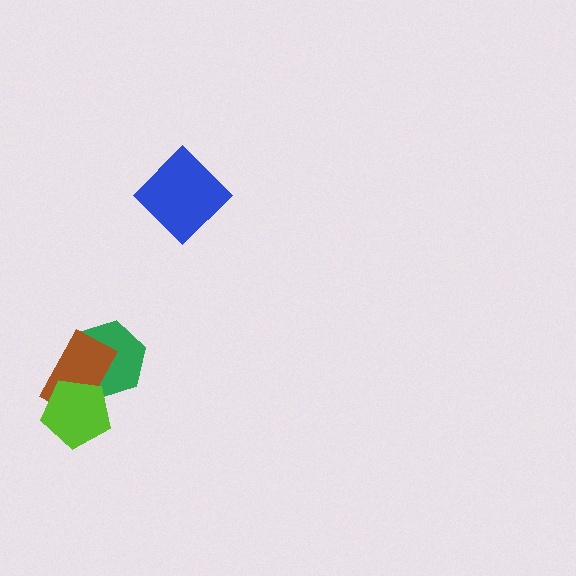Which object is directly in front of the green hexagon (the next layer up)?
The brown rectangle is directly in front of the green hexagon.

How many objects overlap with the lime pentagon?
2 objects overlap with the lime pentagon.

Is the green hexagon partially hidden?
Yes, it is partially covered by another shape.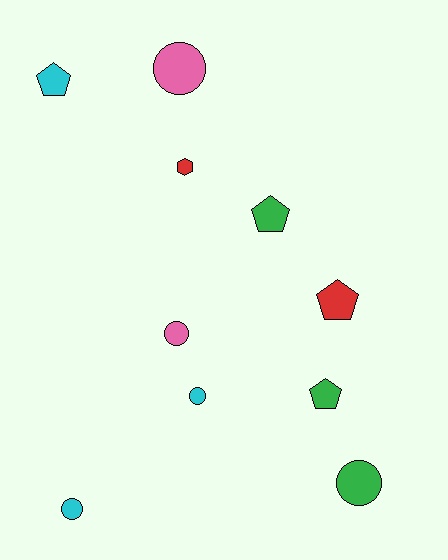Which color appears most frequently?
Cyan, with 3 objects.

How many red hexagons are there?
There is 1 red hexagon.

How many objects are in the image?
There are 10 objects.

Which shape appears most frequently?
Circle, with 5 objects.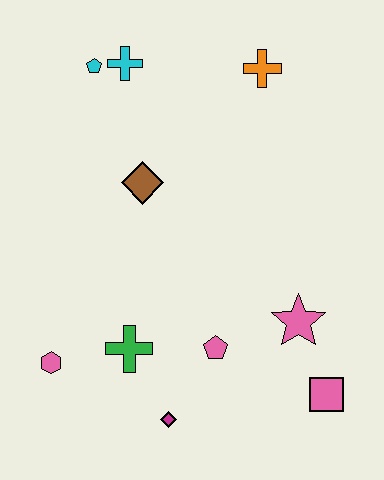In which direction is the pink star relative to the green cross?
The pink star is to the right of the green cross.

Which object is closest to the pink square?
The pink star is closest to the pink square.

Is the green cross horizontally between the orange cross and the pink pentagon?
No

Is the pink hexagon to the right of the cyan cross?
No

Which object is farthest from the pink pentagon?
The cyan pentagon is farthest from the pink pentagon.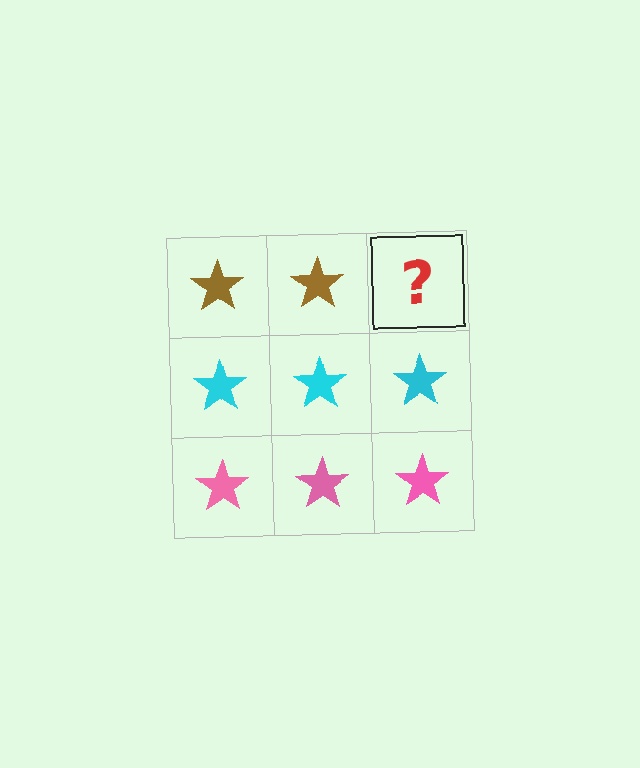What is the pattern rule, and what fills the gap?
The rule is that each row has a consistent color. The gap should be filled with a brown star.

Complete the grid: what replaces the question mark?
The question mark should be replaced with a brown star.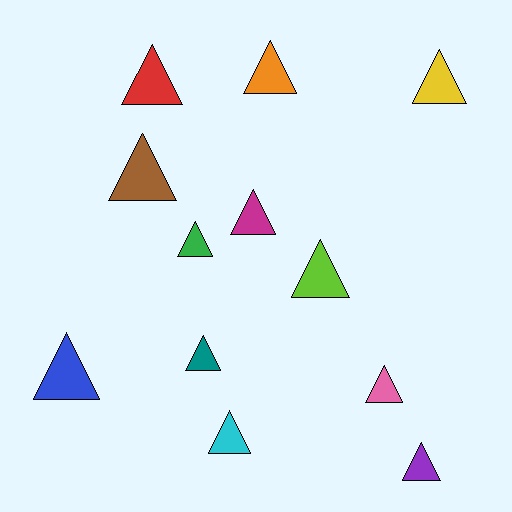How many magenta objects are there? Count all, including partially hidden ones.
There is 1 magenta object.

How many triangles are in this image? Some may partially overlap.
There are 12 triangles.